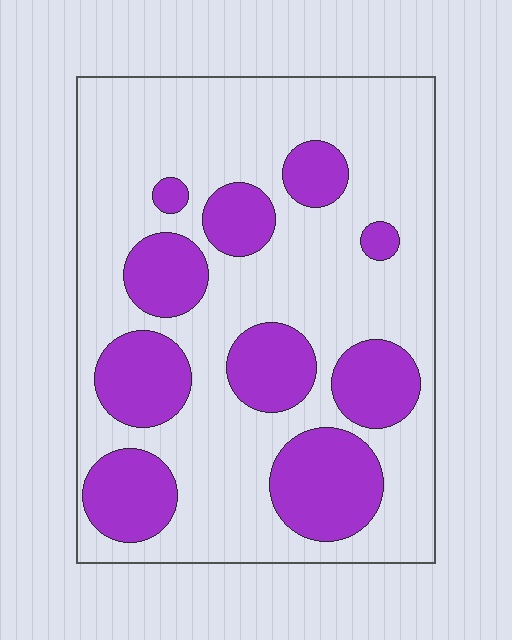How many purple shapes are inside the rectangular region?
10.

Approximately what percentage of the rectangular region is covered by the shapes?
Approximately 30%.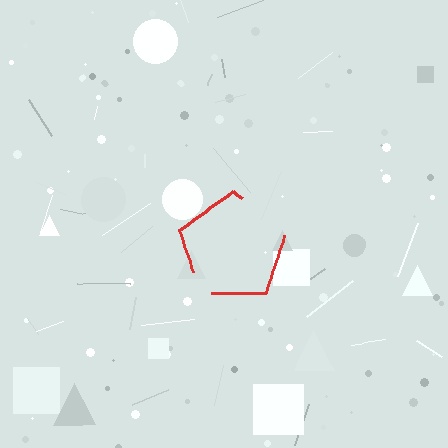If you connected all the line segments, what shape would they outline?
They would outline a pentagon.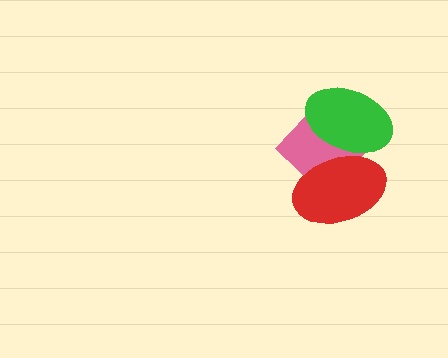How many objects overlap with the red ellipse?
2 objects overlap with the red ellipse.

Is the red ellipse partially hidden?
Yes, it is partially covered by another shape.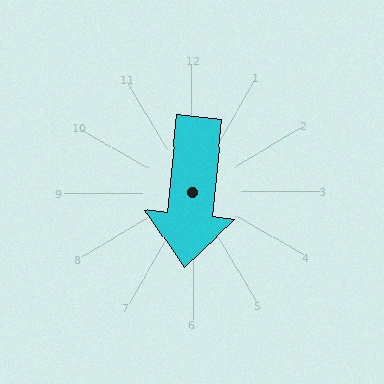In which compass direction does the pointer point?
South.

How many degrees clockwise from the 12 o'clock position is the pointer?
Approximately 186 degrees.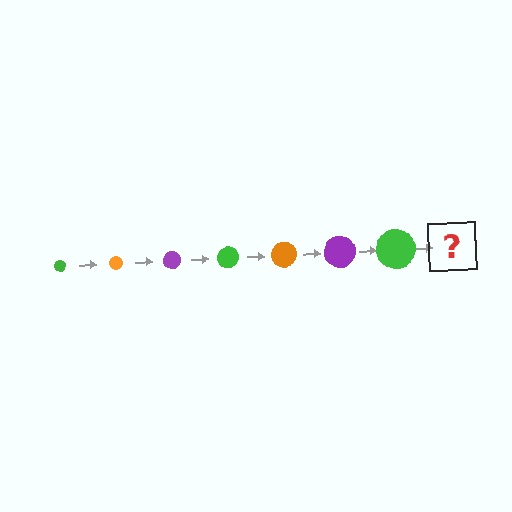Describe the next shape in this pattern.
It should be an orange circle, larger than the previous one.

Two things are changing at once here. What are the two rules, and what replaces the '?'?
The two rules are that the circle grows larger each step and the color cycles through green, orange, and purple. The '?' should be an orange circle, larger than the previous one.